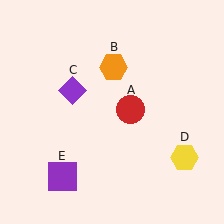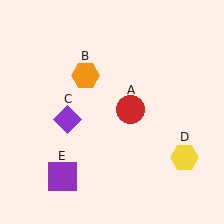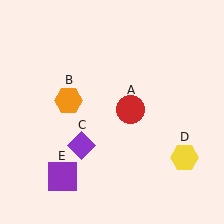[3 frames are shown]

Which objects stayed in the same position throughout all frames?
Red circle (object A) and yellow hexagon (object D) and purple square (object E) remained stationary.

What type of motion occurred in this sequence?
The orange hexagon (object B), purple diamond (object C) rotated counterclockwise around the center of the scene.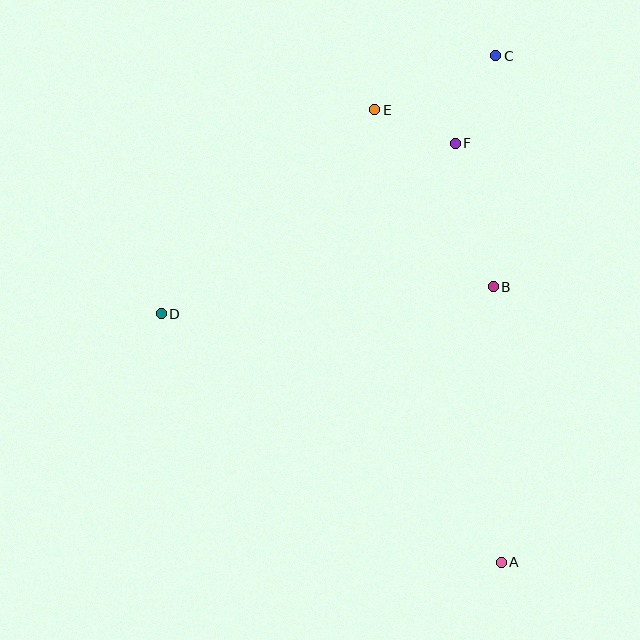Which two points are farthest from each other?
Points A and C are farthest from each other.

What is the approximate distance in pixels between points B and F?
The distance between B and F is approximately 149 pixels.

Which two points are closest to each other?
Points E and F are closest to each other.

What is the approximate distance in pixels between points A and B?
The distance between A and B is approximately 275 pixels.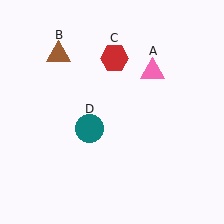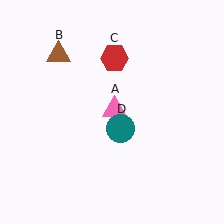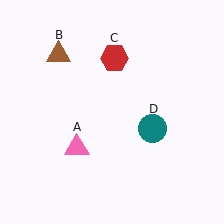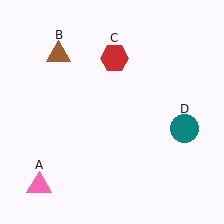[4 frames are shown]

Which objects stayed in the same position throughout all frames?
Brown triangle (object B) and red hexagon (object C) remained stationary.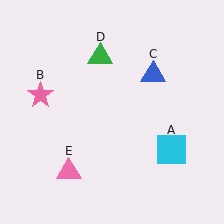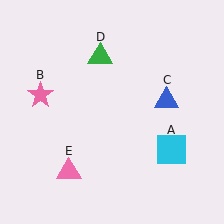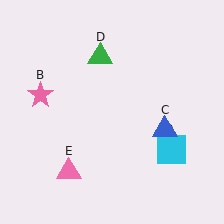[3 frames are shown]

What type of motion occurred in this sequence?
The blue triangle (object C) rotated clockwise around the center of the scene.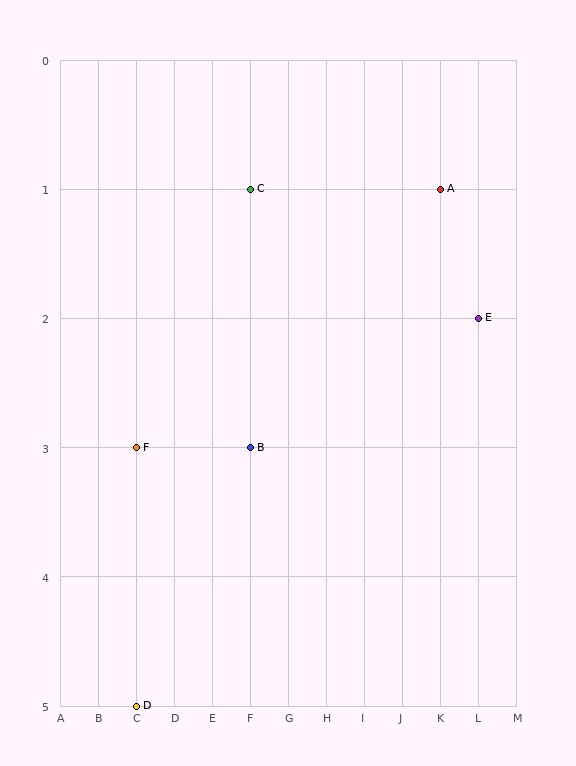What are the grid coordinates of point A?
Point A is at grid coordinates (K, 1).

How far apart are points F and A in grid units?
Points F and A are 8 columns and 2 rows apart (about 8.2 grid units diagonally).